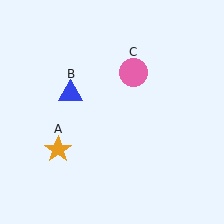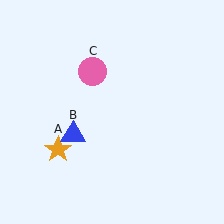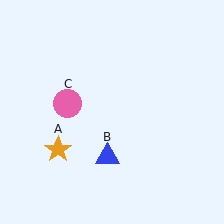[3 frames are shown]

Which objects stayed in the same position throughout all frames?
Orange star (object A) remained stationary.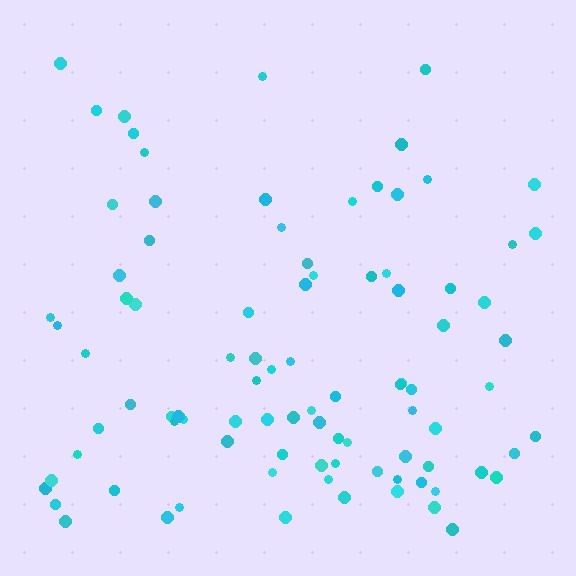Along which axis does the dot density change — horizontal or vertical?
Vertical.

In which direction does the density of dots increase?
From top to bottom, with the bottom side densest.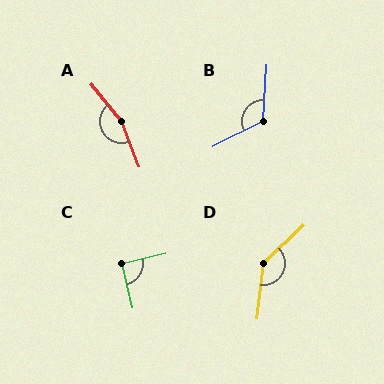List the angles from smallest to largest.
C (90°), B (120°), D (140°), A (162°).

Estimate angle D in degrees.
Approximately 140 degrees.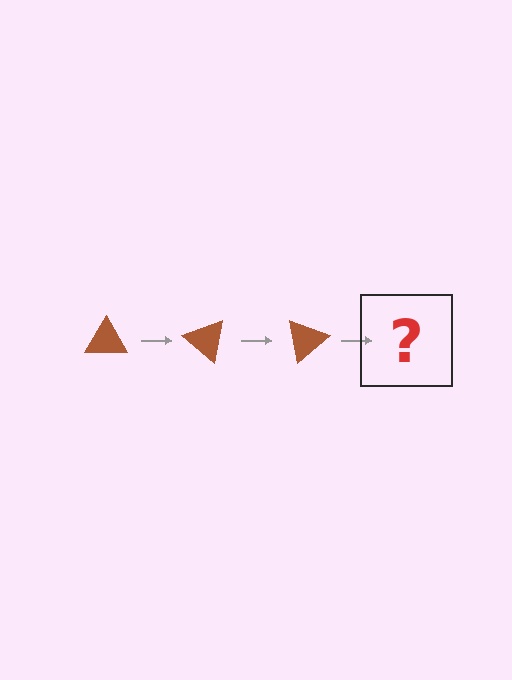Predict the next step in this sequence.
The next step is a brown triangle rotated 120 degrees.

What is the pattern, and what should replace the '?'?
The pattern is that the triangle rotates 40 degrees each step. The '?' should be a brown triangle rotated 120 degrees.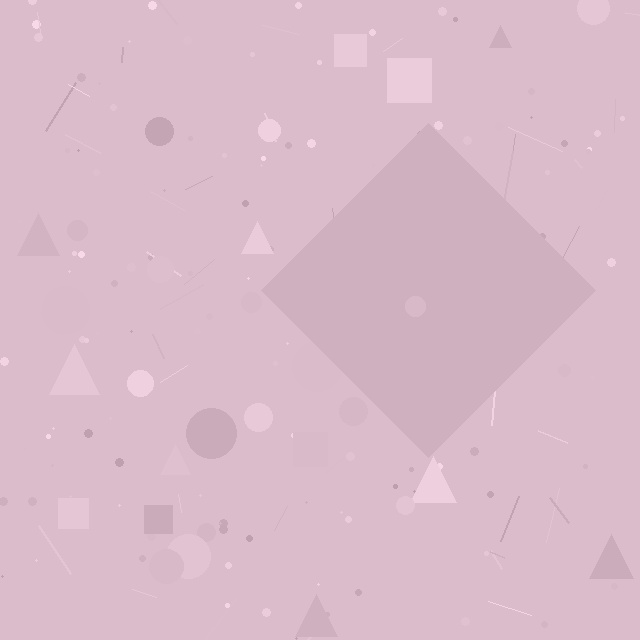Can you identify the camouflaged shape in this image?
The camouflaged shape is a diamond.